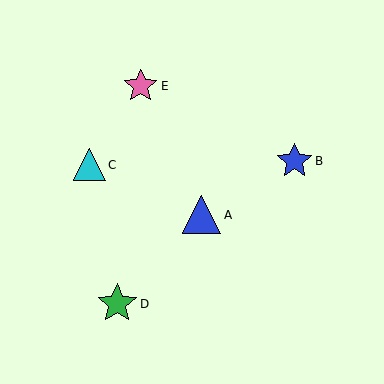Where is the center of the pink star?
The center of the pink star is at (141, 86).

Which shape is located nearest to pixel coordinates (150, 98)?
The pink star (labeled E) at (141, 86) is nearest to that location.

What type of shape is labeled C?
Shape C is a cyan triangle.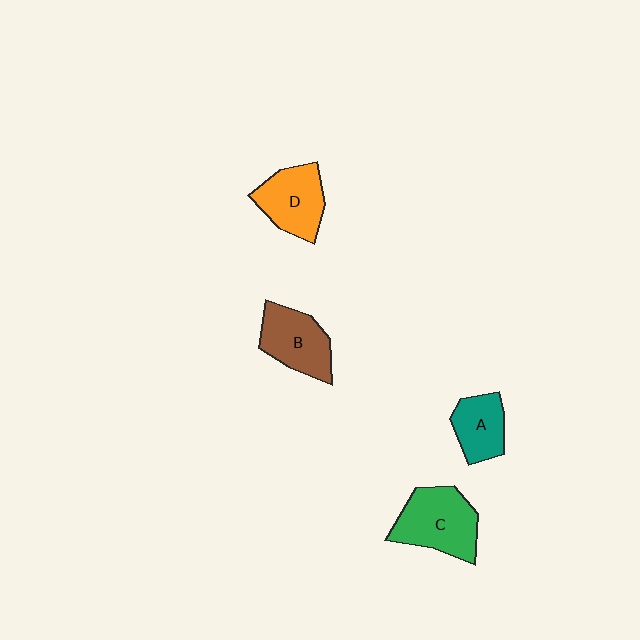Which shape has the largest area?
Shape C (green).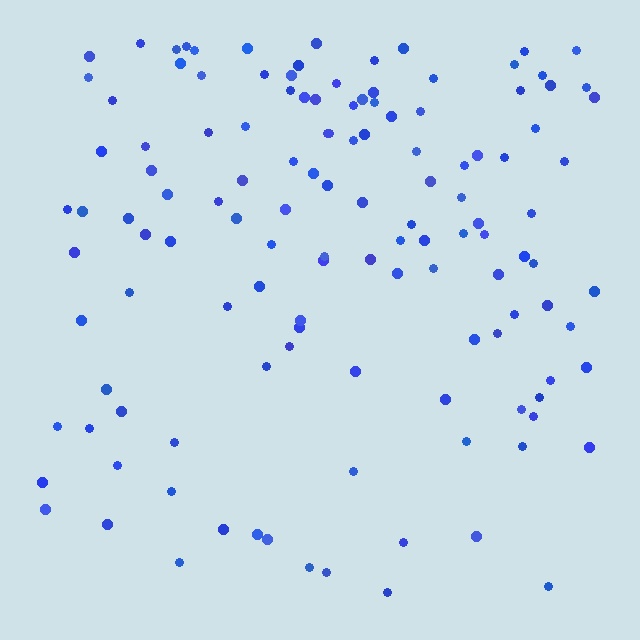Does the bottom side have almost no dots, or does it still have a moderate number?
Still a moderate number, just noticeably fewer than the top.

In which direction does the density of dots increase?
From bottom to top, with the top side densest.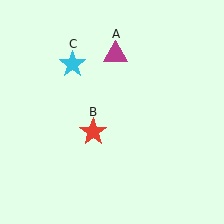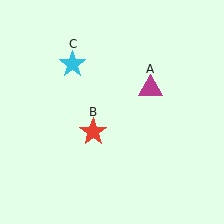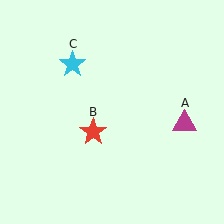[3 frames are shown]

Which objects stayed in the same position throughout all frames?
Red star (object B) and cyan star (object C) remained stationary.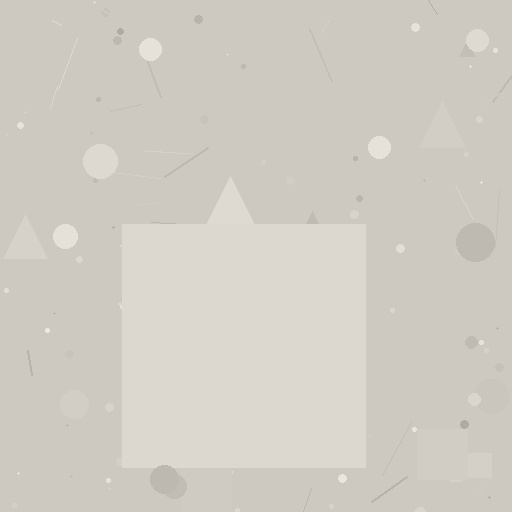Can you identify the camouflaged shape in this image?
The camouflaged shape is a square.